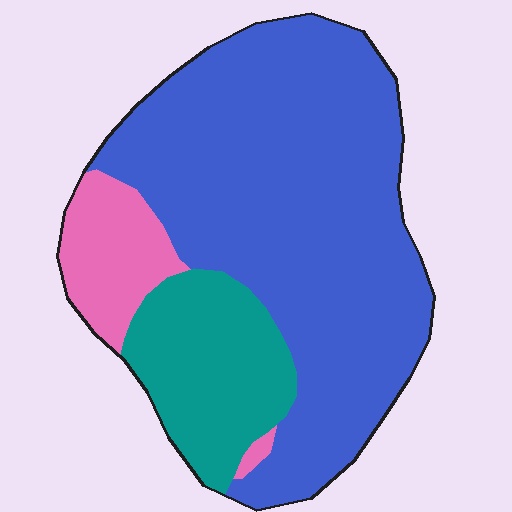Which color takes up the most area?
Blue, at roughly 70%.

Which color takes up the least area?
Pink, at roughly 10%.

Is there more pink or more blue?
Blue.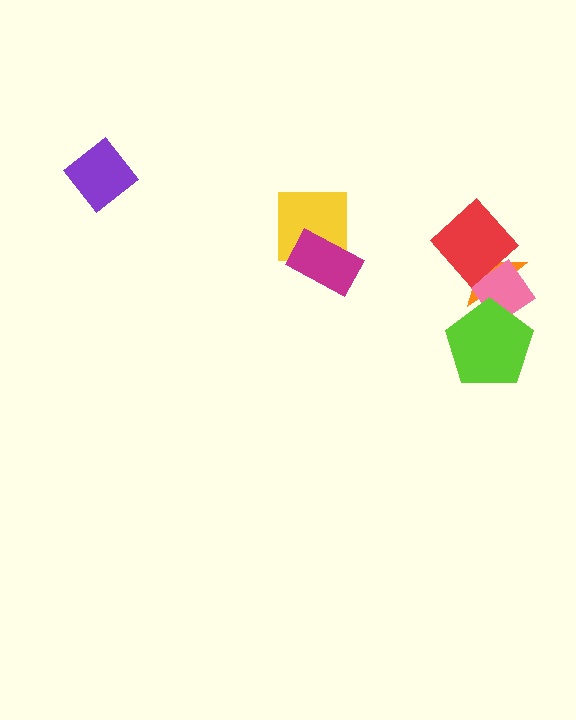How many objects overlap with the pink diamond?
3 objects overlap with the pink diamond.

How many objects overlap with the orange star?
3 objects overlap with the orange star.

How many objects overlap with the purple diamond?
0 objects overlap with the purple diamond.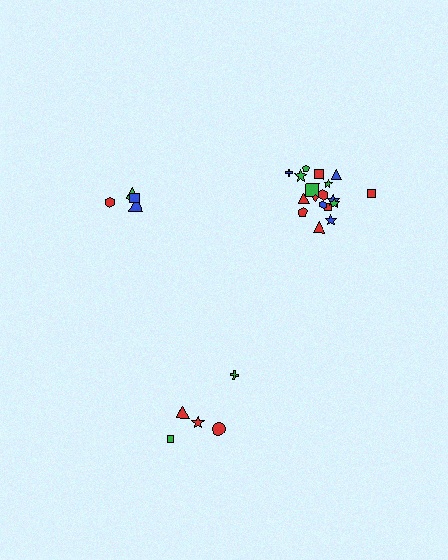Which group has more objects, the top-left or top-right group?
The top-right group.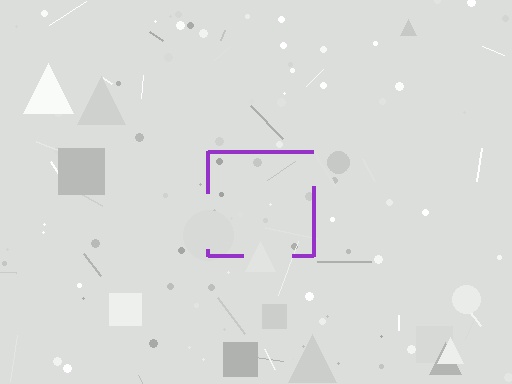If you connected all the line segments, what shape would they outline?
They would outline a square.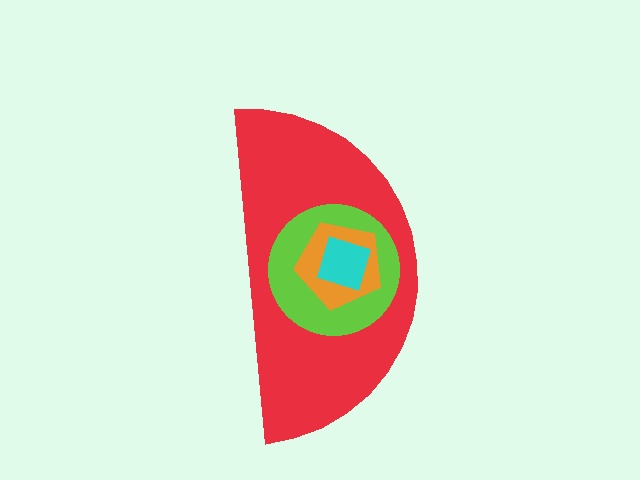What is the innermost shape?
The cyan square.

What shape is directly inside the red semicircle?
The lime circle.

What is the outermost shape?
The red semicircle.